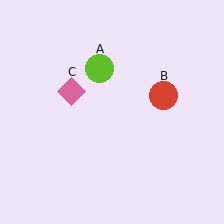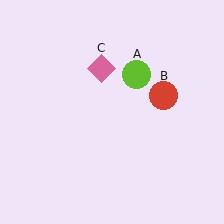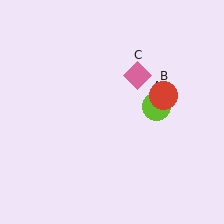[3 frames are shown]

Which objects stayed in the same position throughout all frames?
Red circle (object B) remained stationary.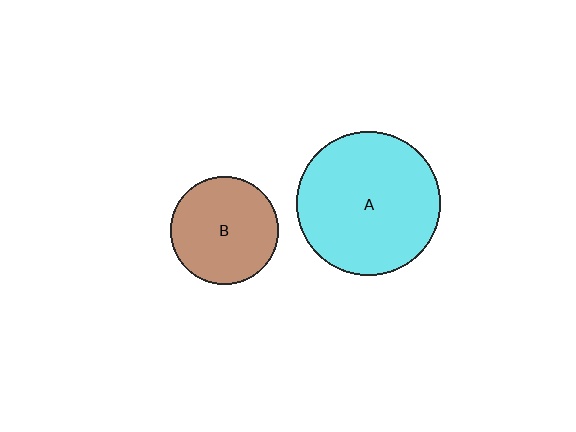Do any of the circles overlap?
No, none of the circles overlap.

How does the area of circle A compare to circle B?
Approximately 1.8 times.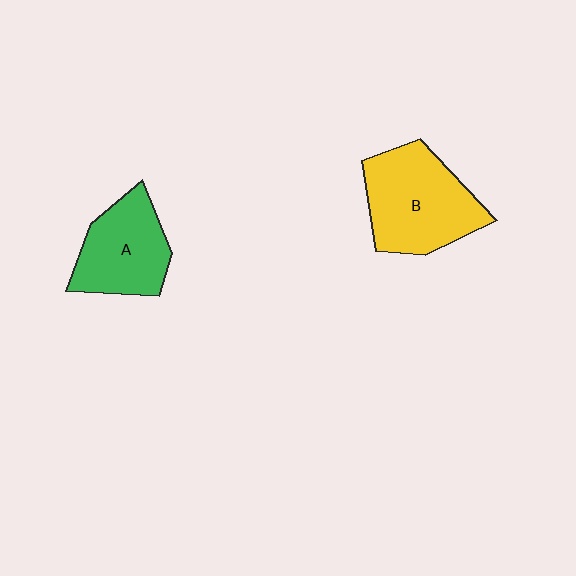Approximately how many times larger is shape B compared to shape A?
Approximately 1.3 times.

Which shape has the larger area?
Shape B (yellow).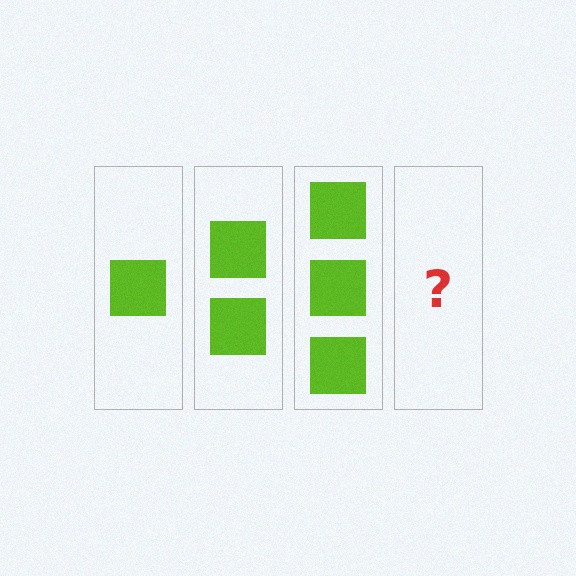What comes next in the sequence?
The next element should be 4 squares.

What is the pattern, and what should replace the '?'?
The pattern is that each step adds one more square. The '?' should be 4 squares.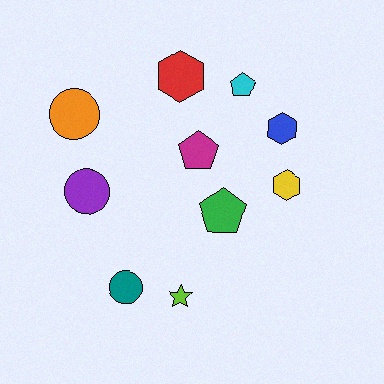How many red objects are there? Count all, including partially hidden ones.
There is 1 red object.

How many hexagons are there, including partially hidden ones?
There are 3 hexagons.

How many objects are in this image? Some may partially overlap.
There are 10 objects.